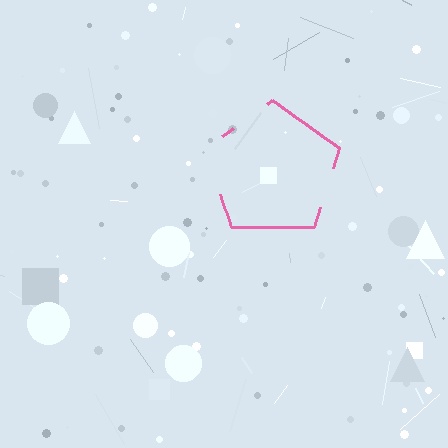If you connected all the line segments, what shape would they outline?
They would outline a pentagon.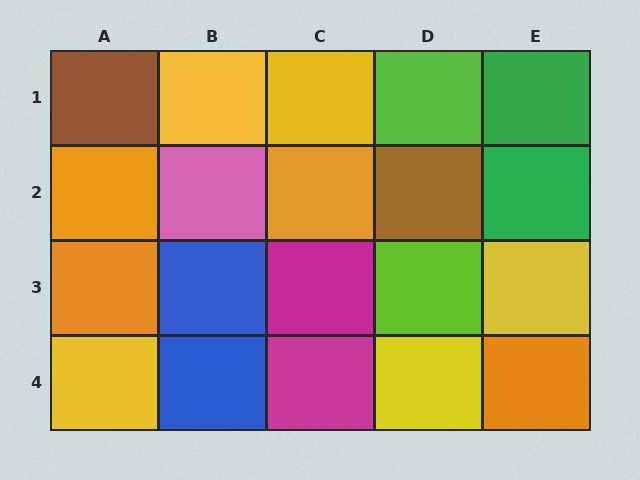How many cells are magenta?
2 cells are magenta.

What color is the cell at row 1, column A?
Brown.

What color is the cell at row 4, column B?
Blue.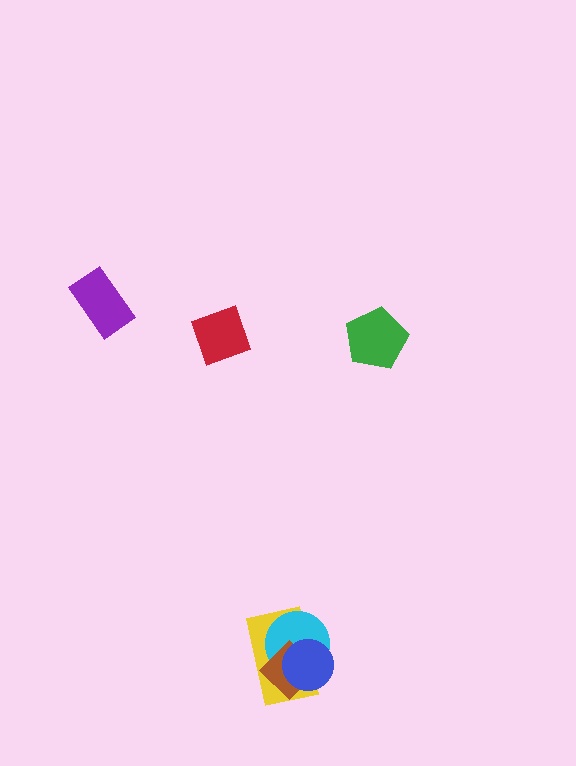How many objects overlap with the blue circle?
3 objects overlap with the blue circle.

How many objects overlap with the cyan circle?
3 objects overlap with the cyan circle.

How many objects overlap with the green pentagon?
0 objects overlap with the green pentagon.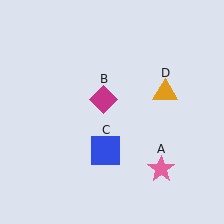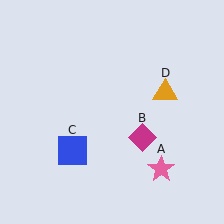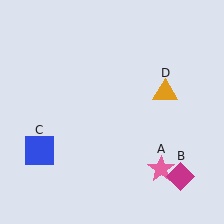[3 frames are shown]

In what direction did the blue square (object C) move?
The blue square (object C) moved left.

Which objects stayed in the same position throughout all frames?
Pink star (object A) and orange triangle (object D) remained stationary.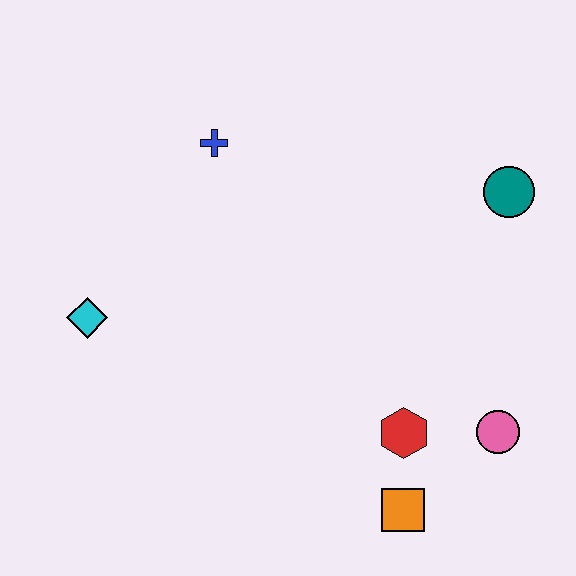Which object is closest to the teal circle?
The pink circle is closest to the teal circle.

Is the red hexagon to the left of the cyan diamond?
No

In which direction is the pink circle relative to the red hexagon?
The pink circle is to the right of the red hexagon.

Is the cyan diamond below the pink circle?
No